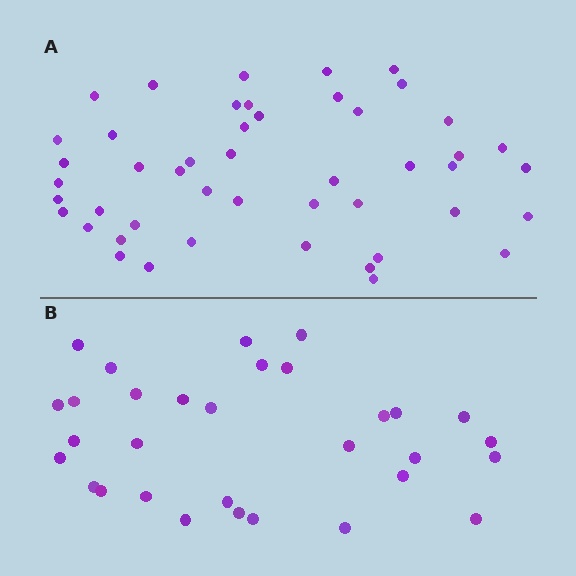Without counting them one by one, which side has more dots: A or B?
Region A (the top region) has more dots.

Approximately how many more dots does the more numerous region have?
Region A has approximately 15 more dots than region B.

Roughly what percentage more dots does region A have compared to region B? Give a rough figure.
About 50% more.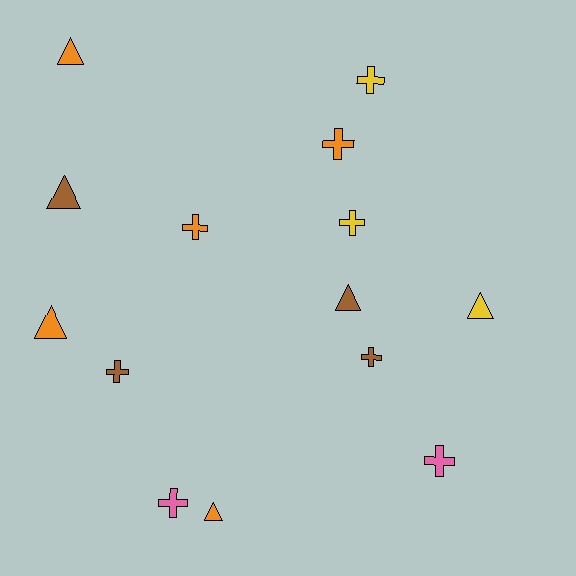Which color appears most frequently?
Orange, with 5 objects.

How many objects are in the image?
There are 14 objects.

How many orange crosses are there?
There are 2 orange crosses.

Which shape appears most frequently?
Cross, with 8 objects.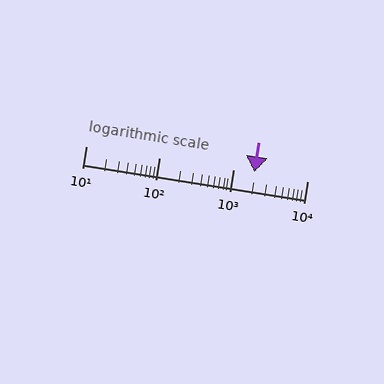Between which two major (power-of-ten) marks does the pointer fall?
The pointer is between 1000 and 10000.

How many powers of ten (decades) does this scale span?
The scale spans 3 decades, from 10 to 10000.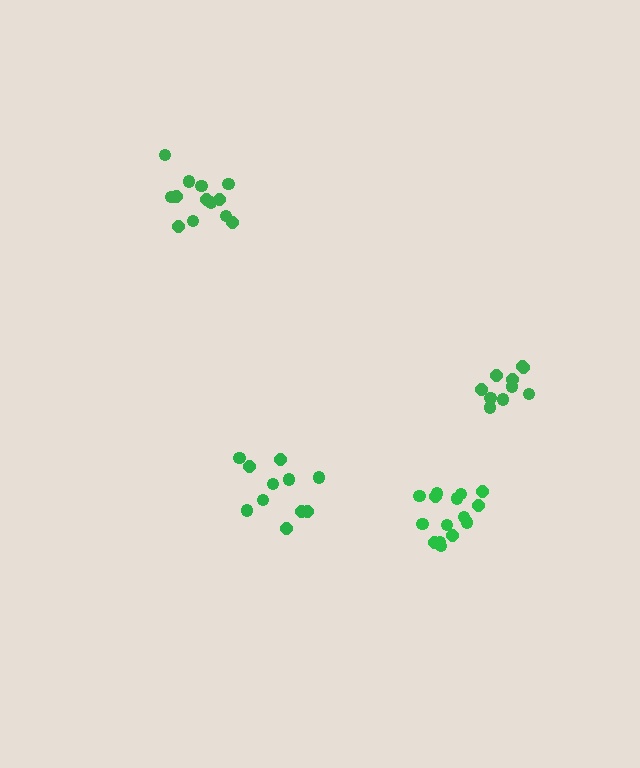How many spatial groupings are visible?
There are 4 spatial groupings.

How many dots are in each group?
Group 1: 15 dots, Group 2: 10 dots, Group 3: 13 dots, Group 4: 11 dots (49 total).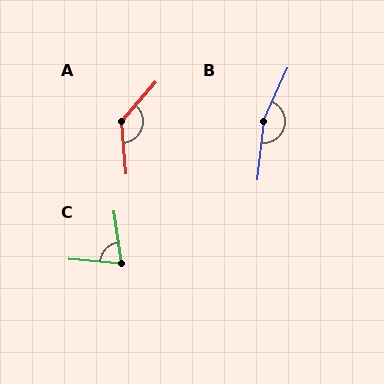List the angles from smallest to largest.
C (76°), A (135°), B (162°).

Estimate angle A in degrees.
Approximately 135 degrees.